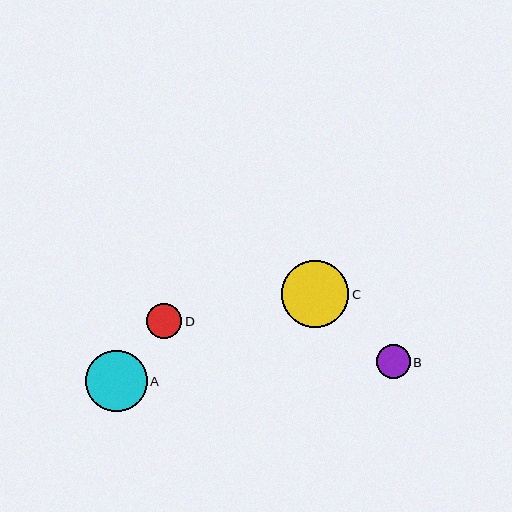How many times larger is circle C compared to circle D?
Circle C is approximately 1.9 times the size of circle D.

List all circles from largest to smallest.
From largest to smallest: C, A, D, B.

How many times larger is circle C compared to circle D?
Circle C is approximately 1.9 times the size of circle D.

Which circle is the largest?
Circle C is the largest with a size of approximately 67 pixels.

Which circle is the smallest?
Circle B is the smallest with a size of approximately 34 pixels.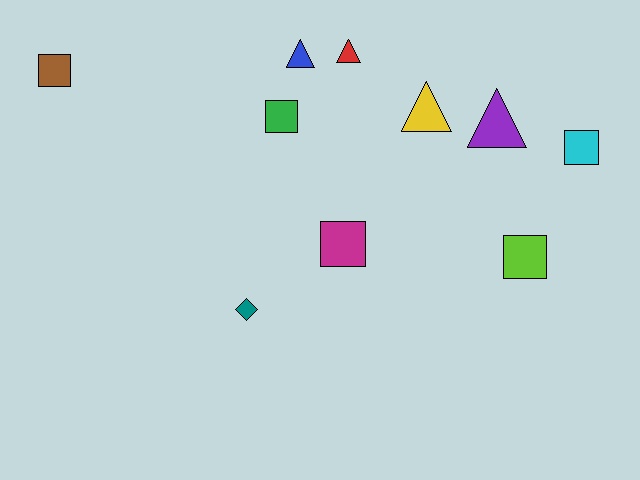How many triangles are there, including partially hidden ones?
There are 4 triangles.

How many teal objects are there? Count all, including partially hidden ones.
There is 1 teal object.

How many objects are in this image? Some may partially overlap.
There are 10 objects.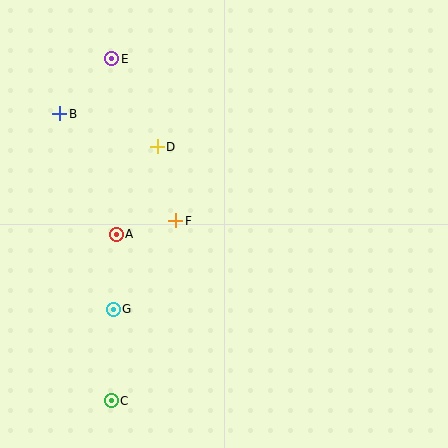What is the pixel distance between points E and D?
The distance between E and D is 99 pixels.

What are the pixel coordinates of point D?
Point D is at (157, 147).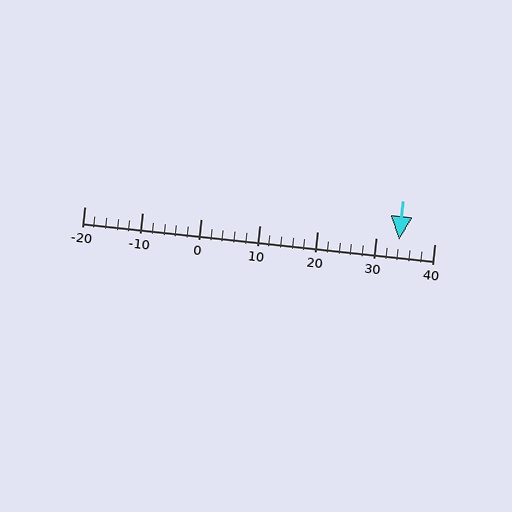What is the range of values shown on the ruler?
The ruler shows values from -20 to 40.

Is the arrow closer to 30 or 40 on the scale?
The arrow is closer to 30.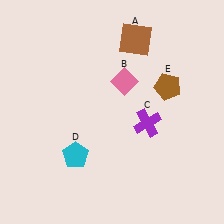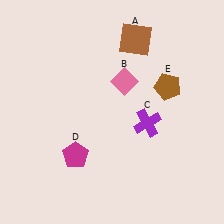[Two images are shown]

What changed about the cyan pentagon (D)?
In Image 1, D is cyan. In Image 2, it changed to magenta.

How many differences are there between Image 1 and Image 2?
There is 1 difference between the two images.